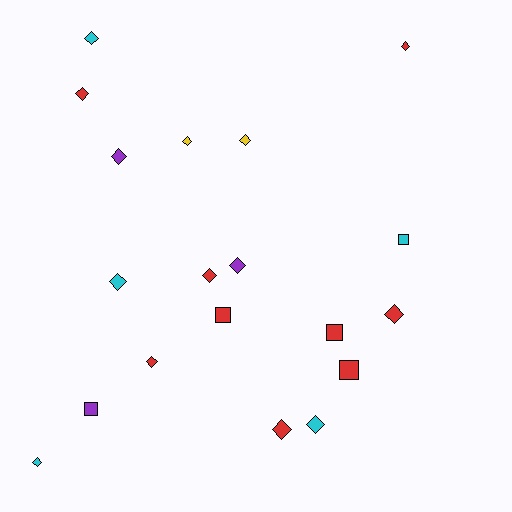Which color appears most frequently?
Red, with 9 objects.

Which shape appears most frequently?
Diamond, with 14 objects.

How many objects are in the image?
There are 19 objects.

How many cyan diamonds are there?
There are 4 cyan diamonds.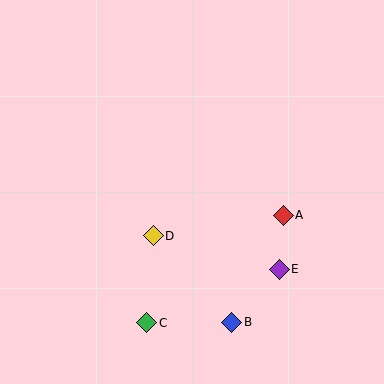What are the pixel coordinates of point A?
Point A is at (283, 215).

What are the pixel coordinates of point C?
Point C is at (147, 323).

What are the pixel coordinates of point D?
Point D is at (153, 236).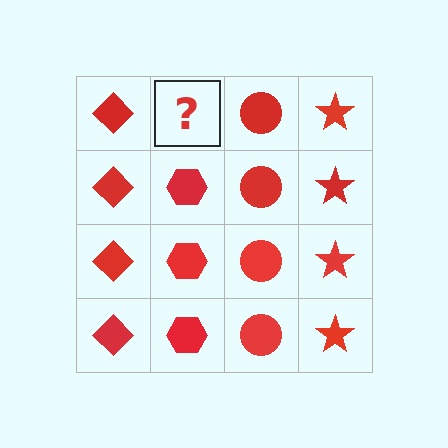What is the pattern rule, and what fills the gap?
The rule is that each column has a consistent shape. The gap should be filled with a red hexagon.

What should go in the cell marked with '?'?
The missing cell should contain a red hexagon.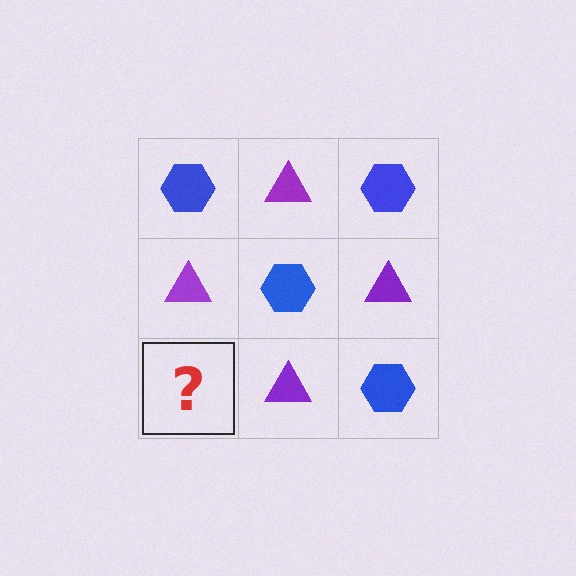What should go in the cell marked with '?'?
The missing cell should contain a blue hexagon.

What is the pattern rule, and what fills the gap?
The rule is that it alternates blue hexagon and purple triangle in a checkerboard pattern. The gap should be filled with a blue hexagon.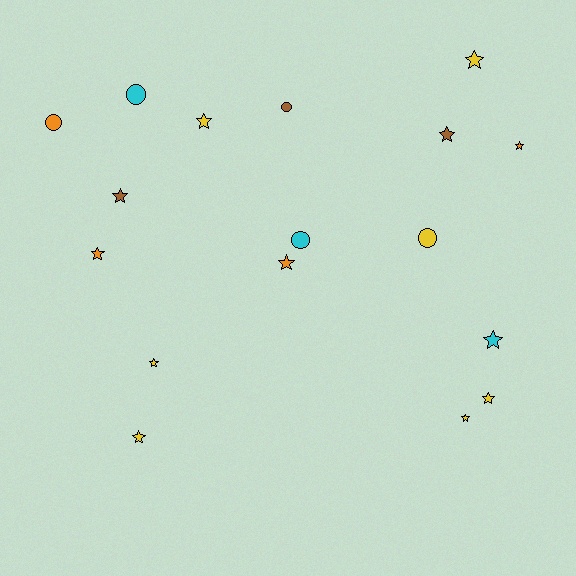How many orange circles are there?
There is 1 orange circle.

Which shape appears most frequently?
Star, with 12 objects.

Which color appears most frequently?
Yellow, with 7 objects.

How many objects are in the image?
There are 17 objects.